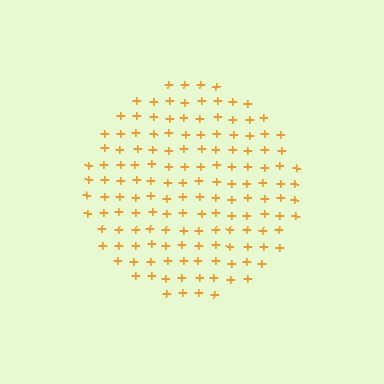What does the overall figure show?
The overall figure shows a circle.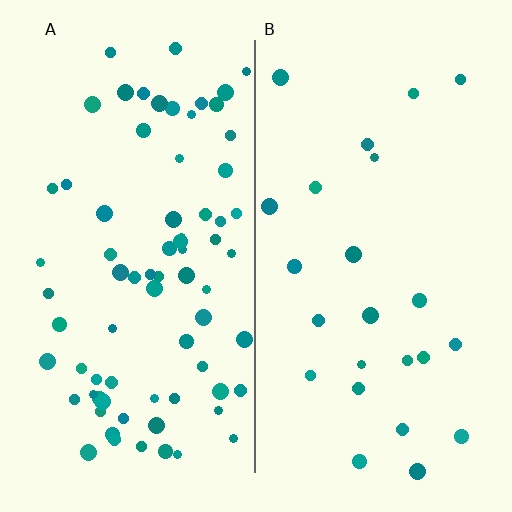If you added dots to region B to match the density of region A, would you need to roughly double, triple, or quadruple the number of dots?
Approximately triple.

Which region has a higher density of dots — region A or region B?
A (the left).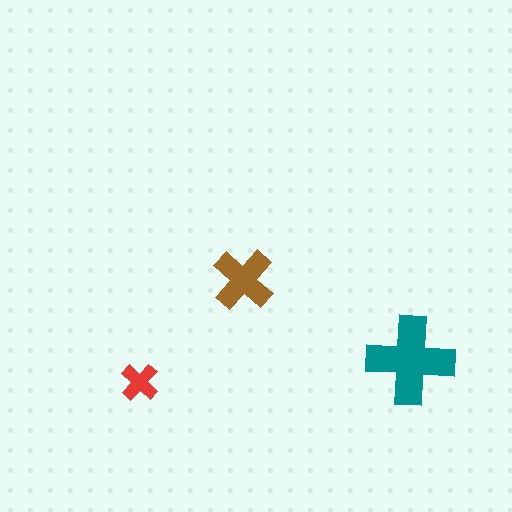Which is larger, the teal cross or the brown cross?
The teal one.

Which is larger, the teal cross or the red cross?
The teal one.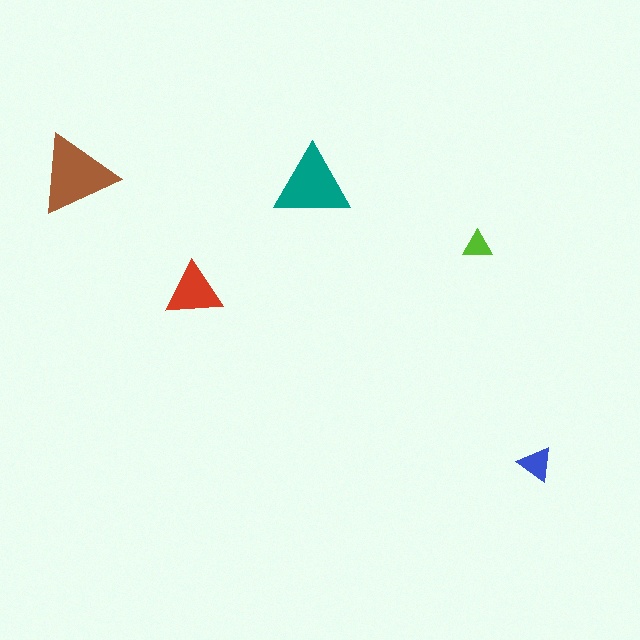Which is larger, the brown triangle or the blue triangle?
The brown one.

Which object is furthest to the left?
The brown triangle is leftmost.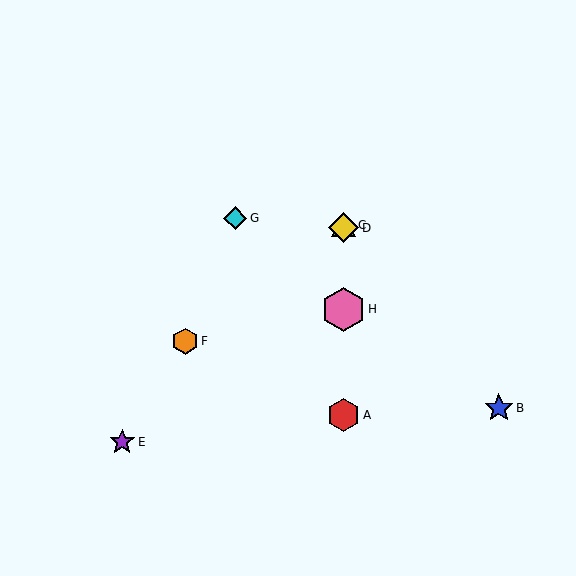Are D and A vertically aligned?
Yes, both are at x≈344.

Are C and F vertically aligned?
No, C is at x≈344 and F is at x≈185.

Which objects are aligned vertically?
Objects A, C, D, H are aligned vertically.